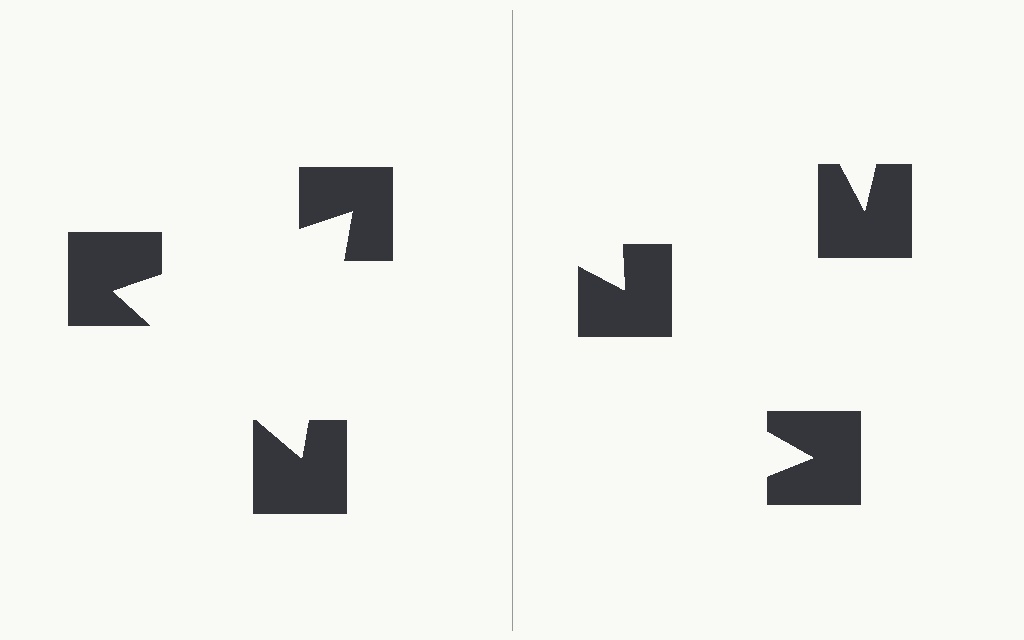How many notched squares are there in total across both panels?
6 — 3 on each side.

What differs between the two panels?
The notched squares are positioned identically on both sides; only the wedge orientations differ. On the left they align to a triangle; on the right they are misaligned.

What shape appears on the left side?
An illusory triangle.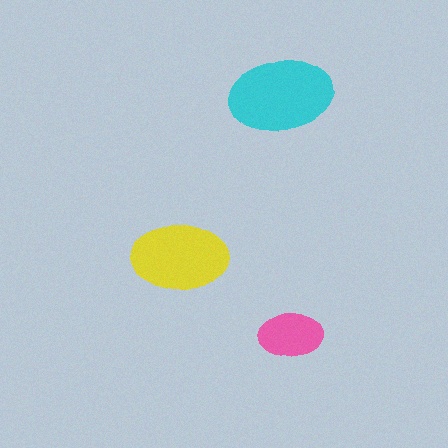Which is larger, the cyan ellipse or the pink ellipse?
The cyan one.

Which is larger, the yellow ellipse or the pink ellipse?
The yellow one.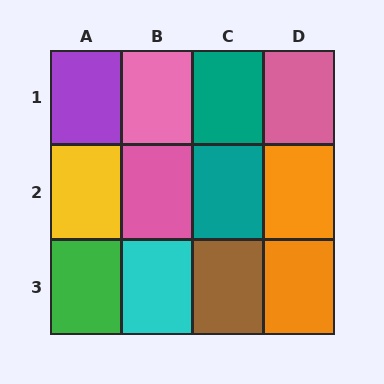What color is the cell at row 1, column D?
Pink.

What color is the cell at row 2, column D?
Orange.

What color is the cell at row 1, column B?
Pink.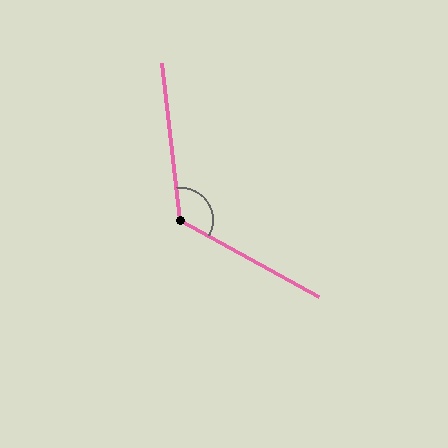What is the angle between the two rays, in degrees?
Approximately 126 degrees.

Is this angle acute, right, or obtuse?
It is obtuse.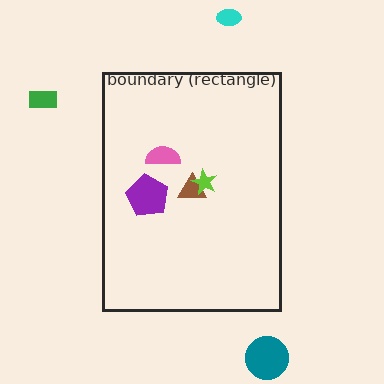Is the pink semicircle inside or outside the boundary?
Inside.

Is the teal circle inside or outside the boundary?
Outside.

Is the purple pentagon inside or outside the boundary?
Inside.